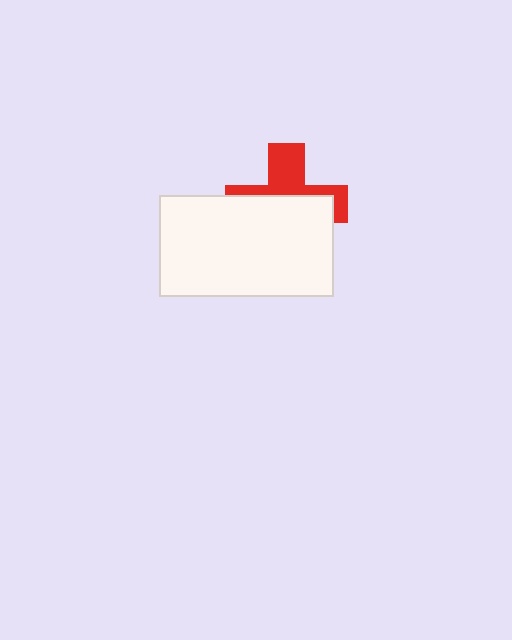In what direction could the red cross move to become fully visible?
The red cross could move up. That would shift it out from behind the white rectangle entirely.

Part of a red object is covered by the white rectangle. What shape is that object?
It is a cross.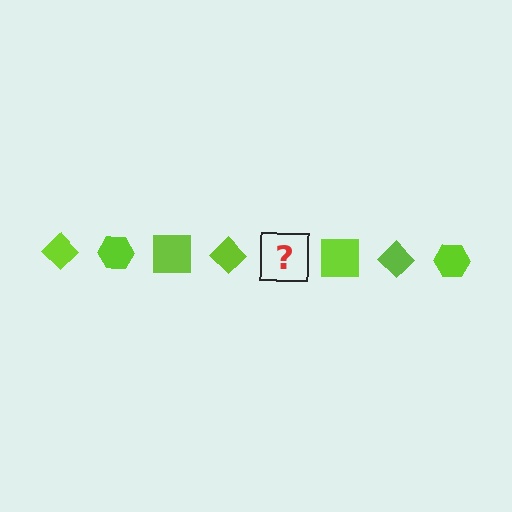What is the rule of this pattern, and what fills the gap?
The rule is that the pattern cycles through diamond, hexagon, square shapes in lime. The gap should be filled with a lime hexagon.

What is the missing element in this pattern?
The missing element is a lime hexagon.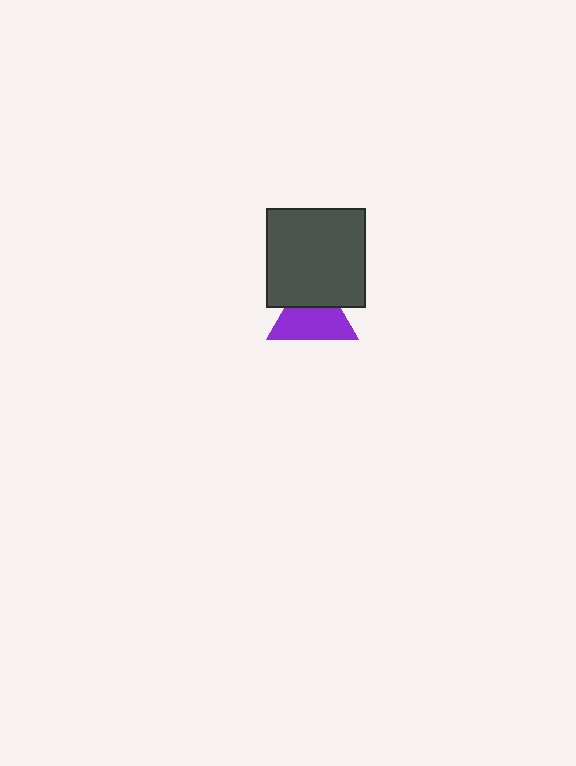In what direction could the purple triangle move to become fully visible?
The purple triangle could move down. That would shift it out from behind the dark gray square entirely.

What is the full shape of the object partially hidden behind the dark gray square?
The partially hidden object is a purple triangle.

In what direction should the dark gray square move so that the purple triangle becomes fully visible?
The dark gray square should move up. That is the shortest direction to clear the overlap and leave the purple triangle fully visible.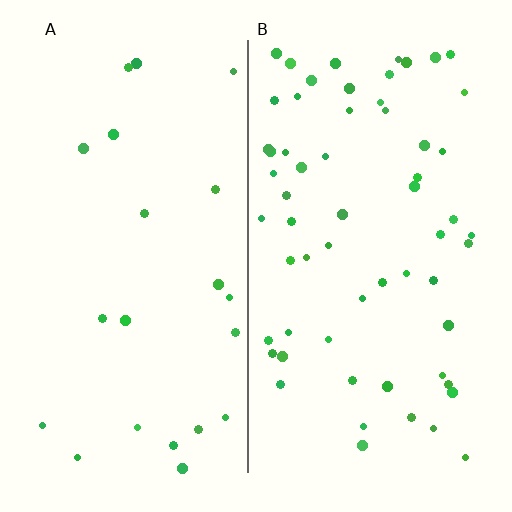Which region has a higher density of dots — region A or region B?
B (the right).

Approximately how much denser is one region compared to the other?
Approximately 2.8× — region B over region A.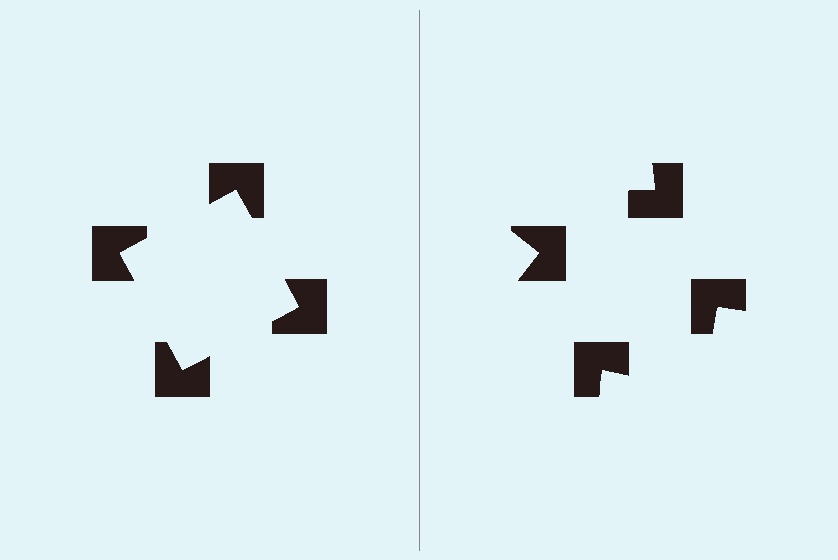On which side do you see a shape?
An illusory square appears on the left side. On the right side the wedge cuts are rotated, so no coherent shape forms.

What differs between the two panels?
The notched squares are positioned identically on both sides; only the wedge orientations differ. On the left they align to a square; on the right they are misaligned.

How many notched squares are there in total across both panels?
8 — 4 on each side.